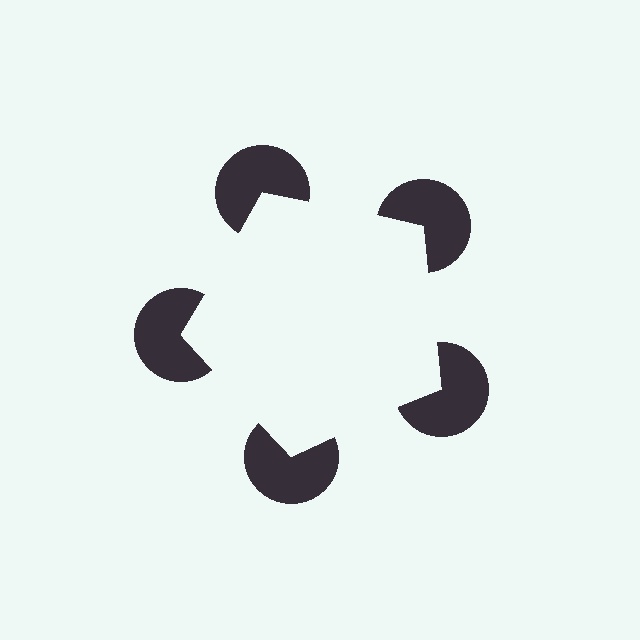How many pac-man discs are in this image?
There are 5 — one at each vertex of the illusory pentagon.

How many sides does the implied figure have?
5 sides.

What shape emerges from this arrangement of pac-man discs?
An illusory pentagon — its edges are inferred from the aligned wedge cuts in the pac-man discs, not physically drawn.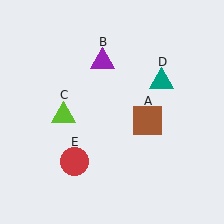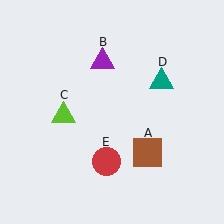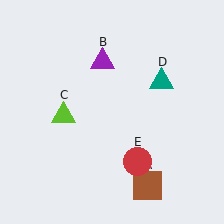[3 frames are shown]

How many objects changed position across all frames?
2 objects changed position: brown square (object A), red circle (object E).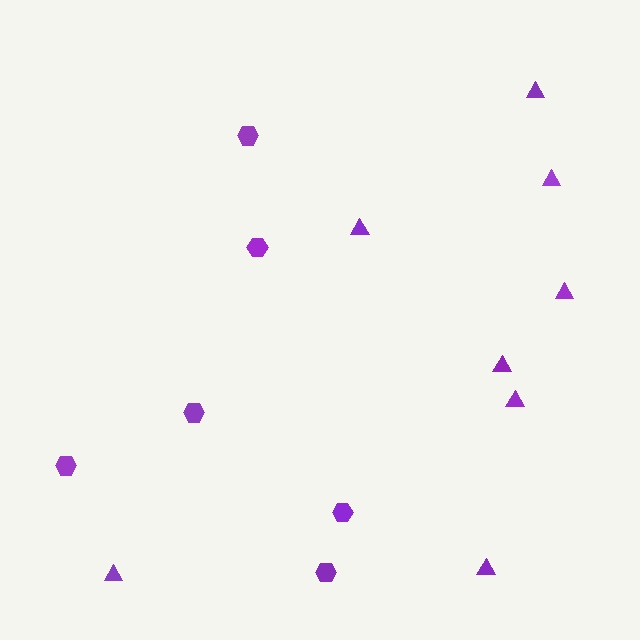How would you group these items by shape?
There are 2 groups: one group of hexagons (6) and one group of triangles (8).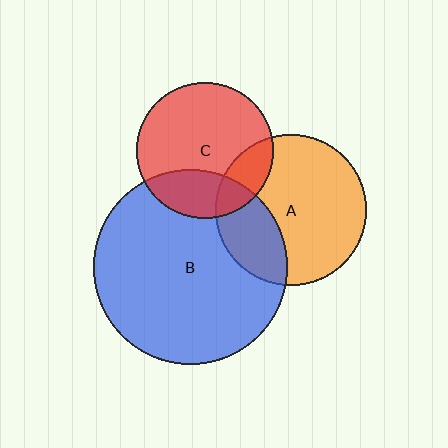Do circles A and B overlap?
Yes.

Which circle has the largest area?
Circle B (blue).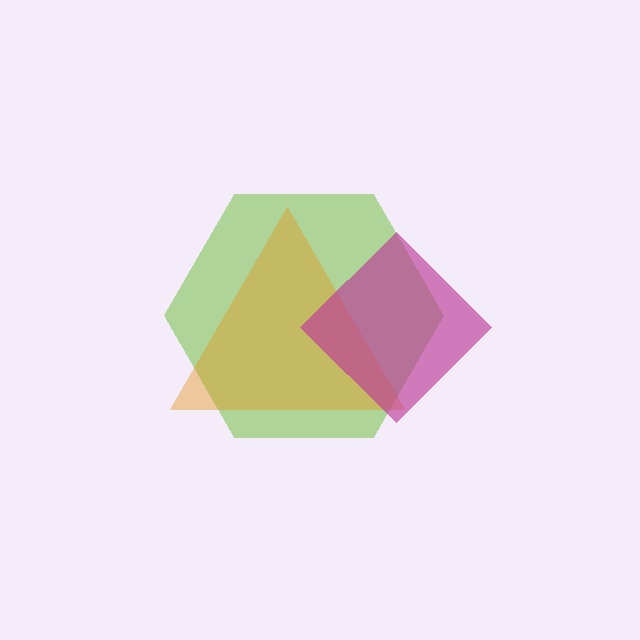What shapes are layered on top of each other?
The layered shapes are: a lime hexagon, an orange triangle, a magenta diamond.